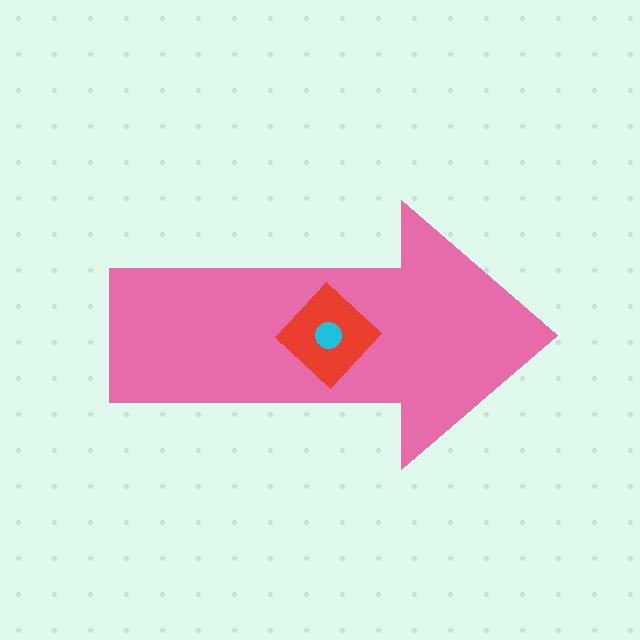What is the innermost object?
The cyan circle.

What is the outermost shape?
The pink arrow.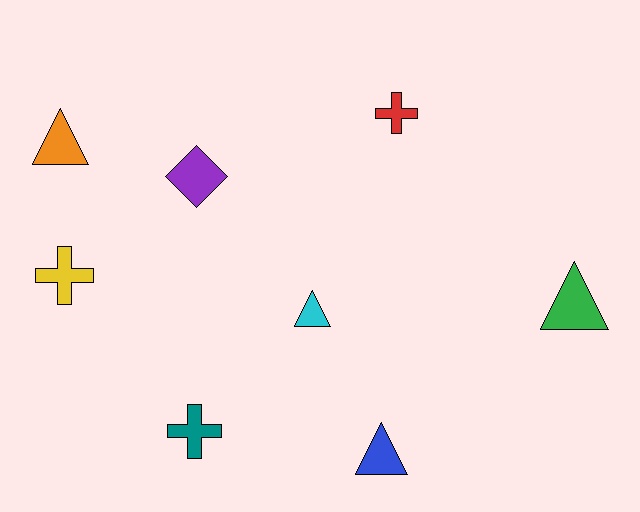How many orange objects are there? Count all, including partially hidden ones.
There is 1 orange object.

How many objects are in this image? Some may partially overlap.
There are 8 objects.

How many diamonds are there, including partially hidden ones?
There is 1 diamond.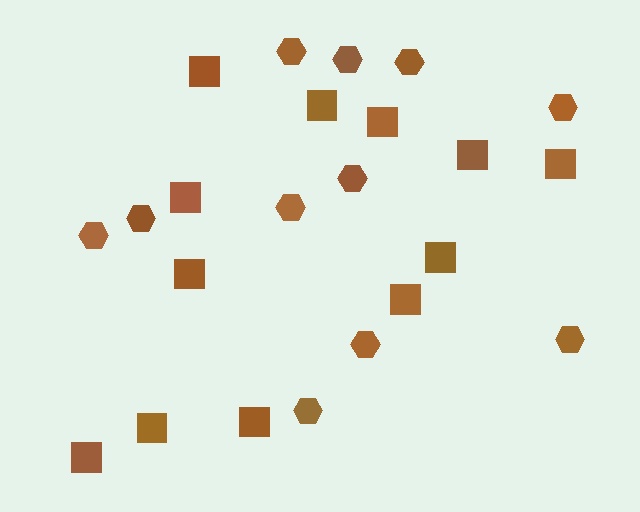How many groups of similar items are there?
There are 2 groups: one group of hexagons (11) and one group of squares (12).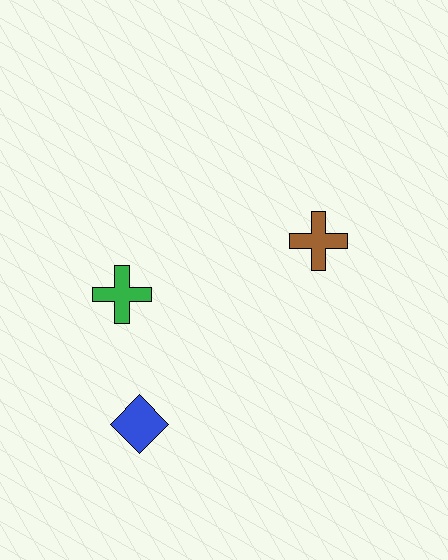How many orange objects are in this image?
There are no orange objects.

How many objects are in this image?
There are 3 objects.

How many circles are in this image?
There are no circles.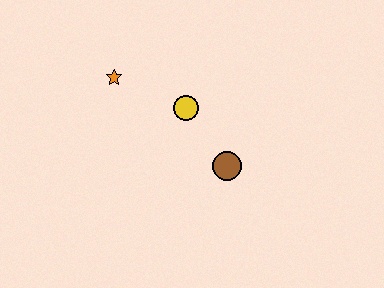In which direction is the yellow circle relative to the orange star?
The yellow circle is to the right of the orange star.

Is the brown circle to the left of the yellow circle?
No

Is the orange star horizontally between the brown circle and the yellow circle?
No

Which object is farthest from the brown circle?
The orange star is farthest from the brown circle.